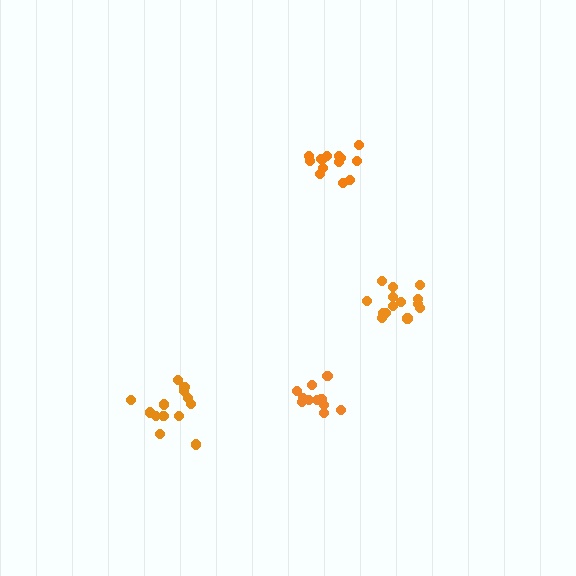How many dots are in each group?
Group 1: 13 dots, Group 2: 14 dots, Group 3: 14 dots, Group 4: 12 dots (53 total).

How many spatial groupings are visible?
There are 4 spatial groupings.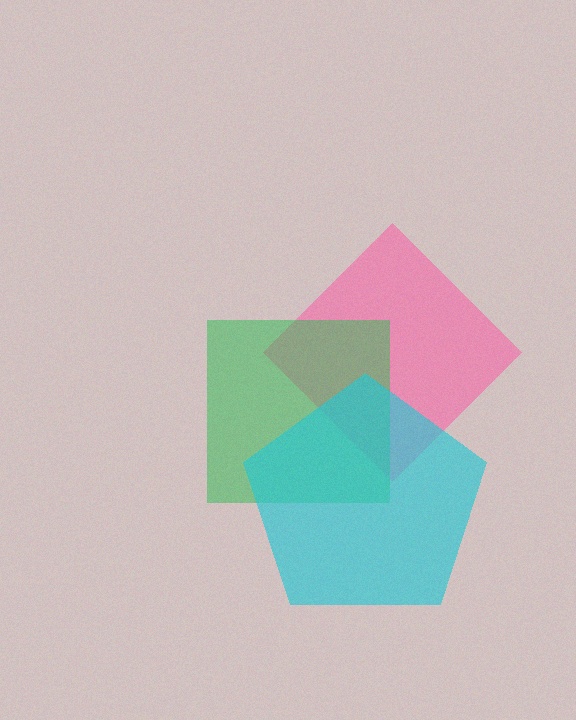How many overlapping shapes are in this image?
There are 3 overlapping shapes in the image.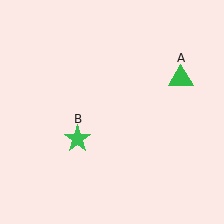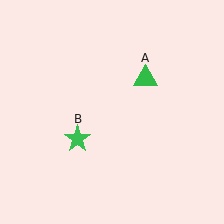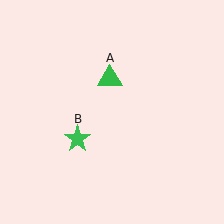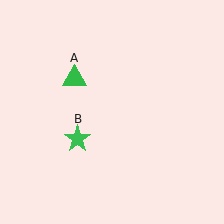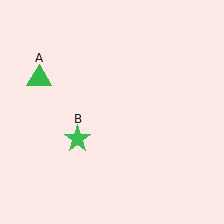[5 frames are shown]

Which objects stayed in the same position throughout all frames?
Green star (object B) remained stationary.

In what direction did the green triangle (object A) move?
The green triangle (object A) moved left.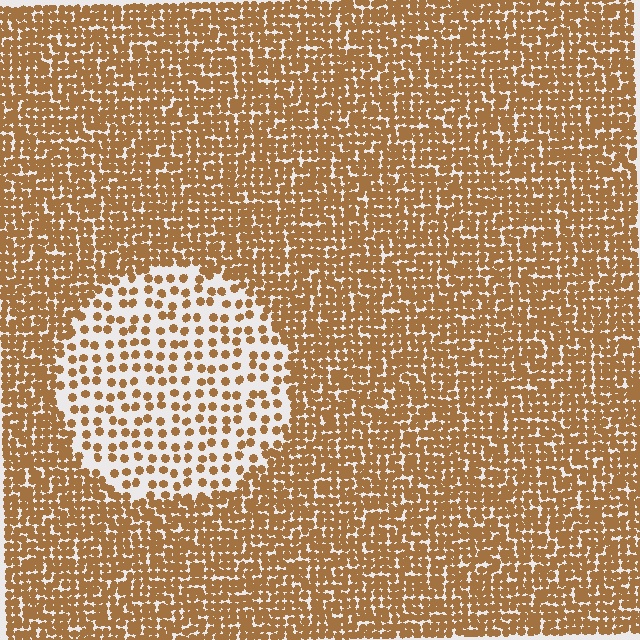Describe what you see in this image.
The image contains small brown elements arranged at two different densities. A circle-shaped region is visible where the elements are less densely packed than the surrounding area.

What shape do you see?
I see a circle.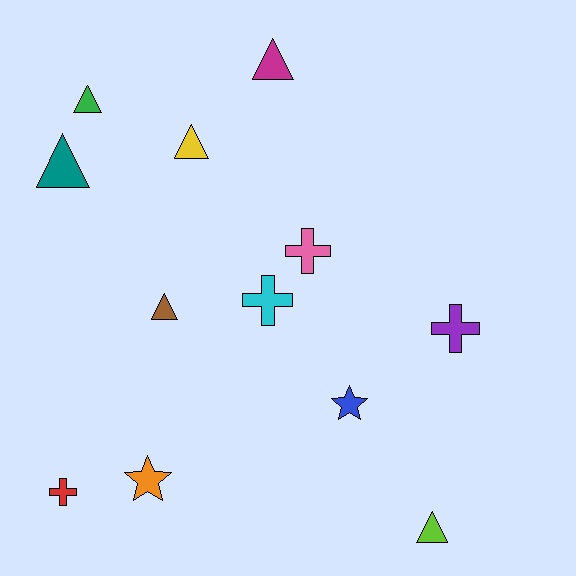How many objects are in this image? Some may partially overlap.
There are 12 objects.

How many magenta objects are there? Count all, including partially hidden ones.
There is 1 magenta object.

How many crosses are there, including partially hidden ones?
There are 4 crosses.